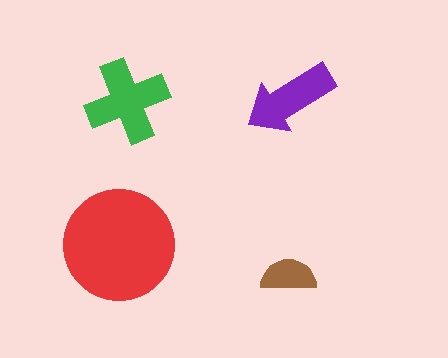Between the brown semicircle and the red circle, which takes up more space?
The red circle.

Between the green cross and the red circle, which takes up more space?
The red circle.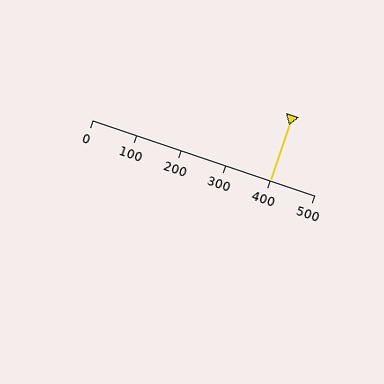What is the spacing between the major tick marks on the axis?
The major ticks are spaced 100 apart.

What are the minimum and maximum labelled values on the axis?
The axis runs from 0 to 500.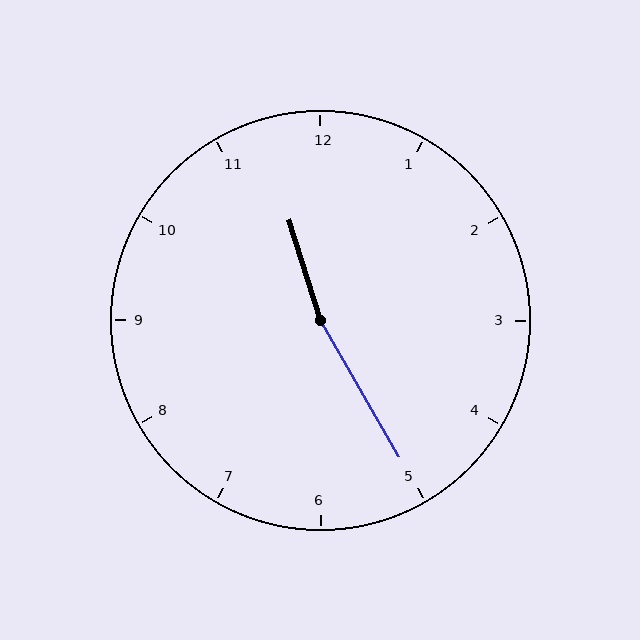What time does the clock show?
11:25.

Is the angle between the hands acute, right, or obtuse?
It is obtuse.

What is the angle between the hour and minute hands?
Approximately 168 degrees.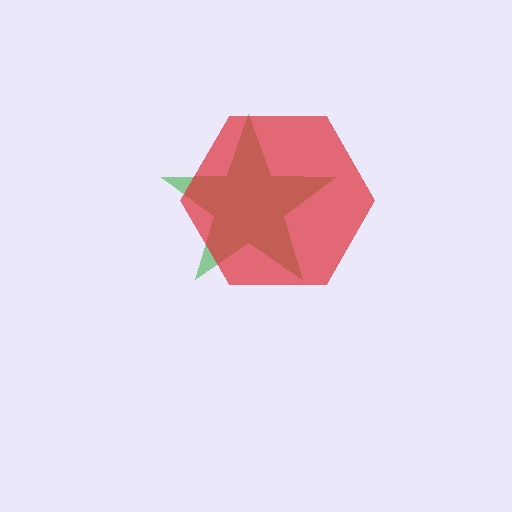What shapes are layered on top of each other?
The layered shapes are: a green star, a red hexagon.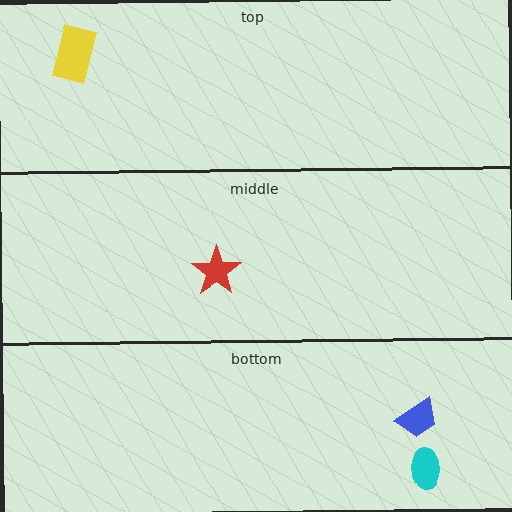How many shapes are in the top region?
1.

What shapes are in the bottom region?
The cyan ellipse, the blue trapezoid.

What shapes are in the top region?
The yellow rectangle.